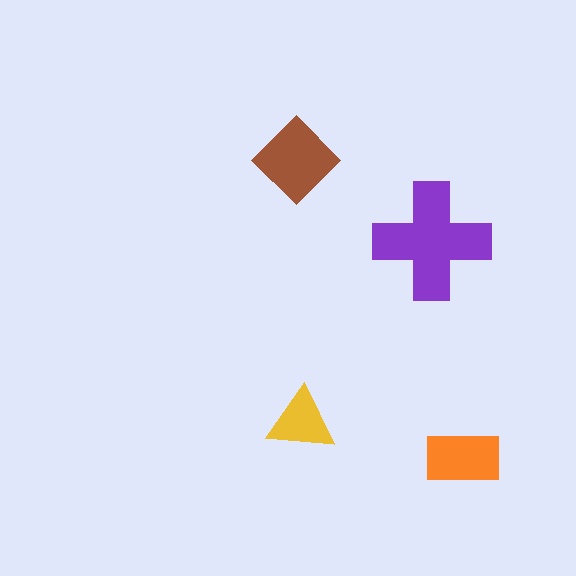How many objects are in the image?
There are 4 objects in the image.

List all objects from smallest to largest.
The yellow triangle, the orange rectangle, the brown diamond, the purple cross.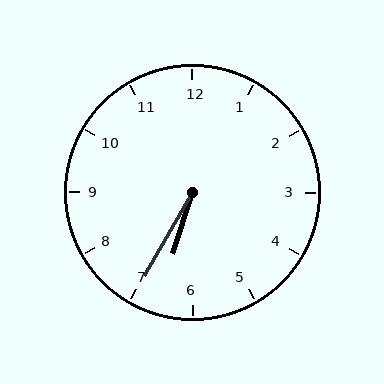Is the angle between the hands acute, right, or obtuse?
It is acute.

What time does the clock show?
6:35.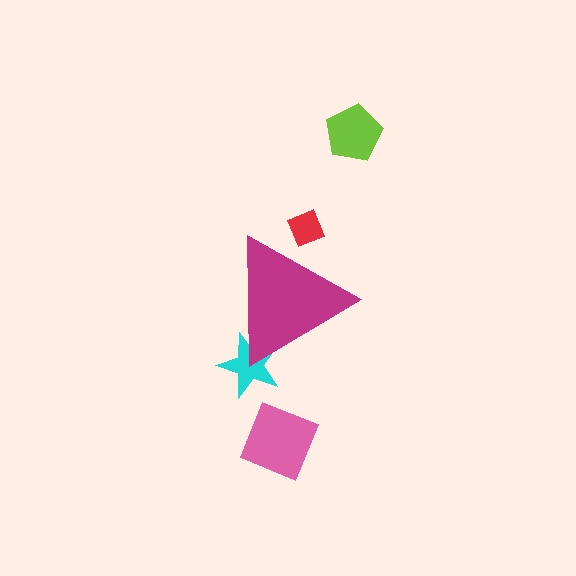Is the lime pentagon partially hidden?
No, the lime pentagon is fully visible.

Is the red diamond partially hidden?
Yes, the red diamond is partially hidden behind the magenta triangle.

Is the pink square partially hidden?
No, the pink square is fully visible.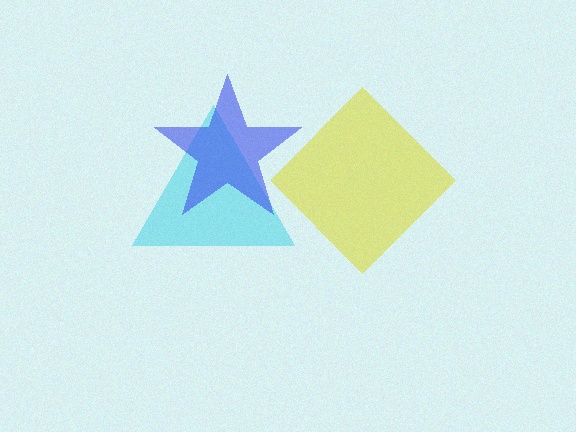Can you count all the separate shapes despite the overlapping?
Yes, there are 3 separate shapes.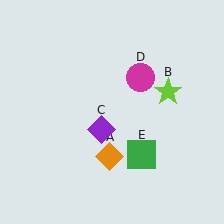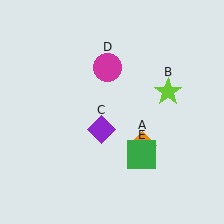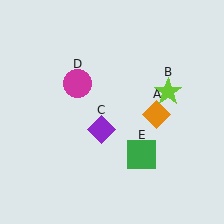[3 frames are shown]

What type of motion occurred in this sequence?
The orange diamond (object A), magenta circle (object D) rotated counterclockwise around the center of the scene.